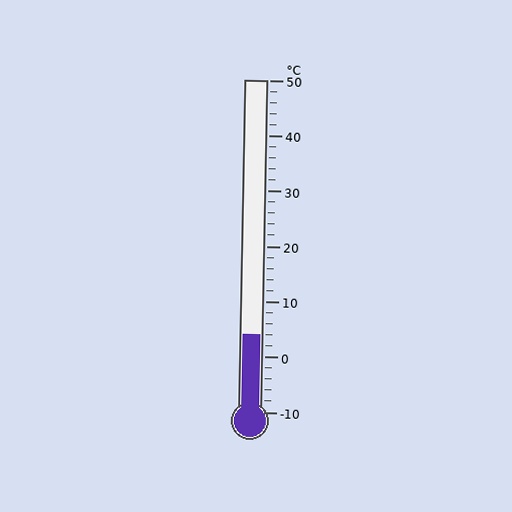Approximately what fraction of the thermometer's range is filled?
The thermometer is filled to approximately 25% of its range.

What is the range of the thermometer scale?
The thermometer scale ranges from -10°C to 50°C.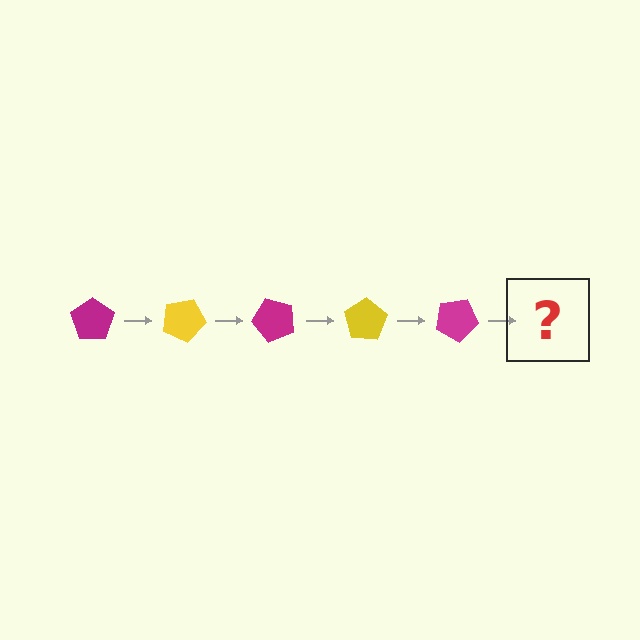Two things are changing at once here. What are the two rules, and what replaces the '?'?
The two rules are that it rotates 25 degrees each step and the color cycles through magenta and yellow. The '?' should be a yellow pentagon, rotated 125 degrees from the start.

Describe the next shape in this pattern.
It should be a yellow pentagon, rotated 125 degrees from the start.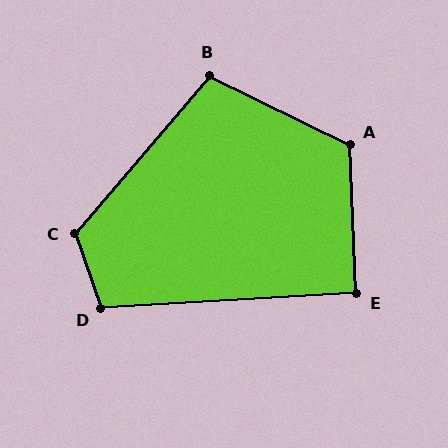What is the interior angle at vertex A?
Approximately 118 degrees (obtuse).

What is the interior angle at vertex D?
Approximately 106 degrees (obtuse).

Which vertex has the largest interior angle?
C, at approximately 121 degrees.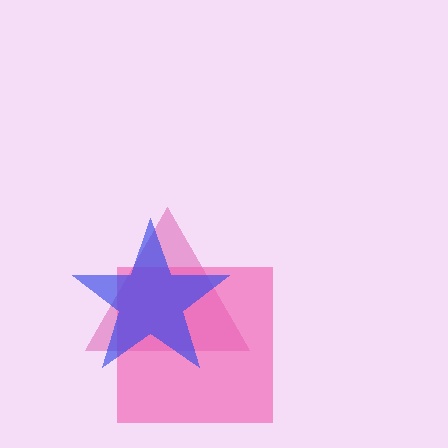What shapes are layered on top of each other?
The layered shapes are: a magenta triangle, a pink square, a blue star.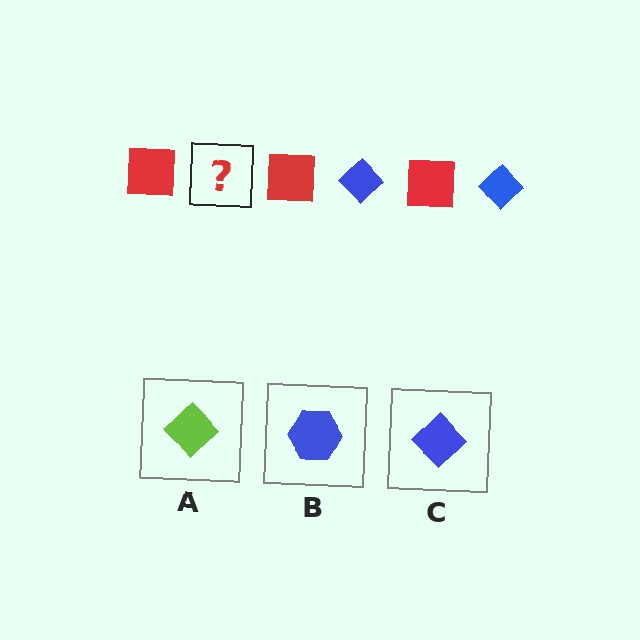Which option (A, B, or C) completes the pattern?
C.